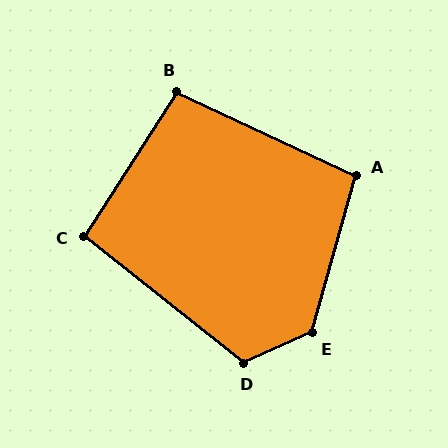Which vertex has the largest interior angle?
E, at approximately 129 degrees.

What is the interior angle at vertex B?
Approximately 97 degrees (obtuse).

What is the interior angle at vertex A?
Approximately 100 degrees (obtuse).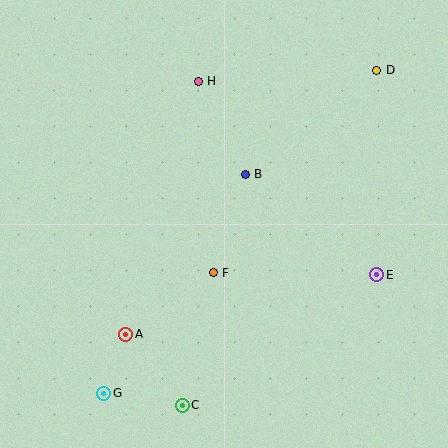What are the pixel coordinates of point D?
Point D is at (377, 70).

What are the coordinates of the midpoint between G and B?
The midpoint between G and B is at (175, 284).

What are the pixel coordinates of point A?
Point A is at (126, 334).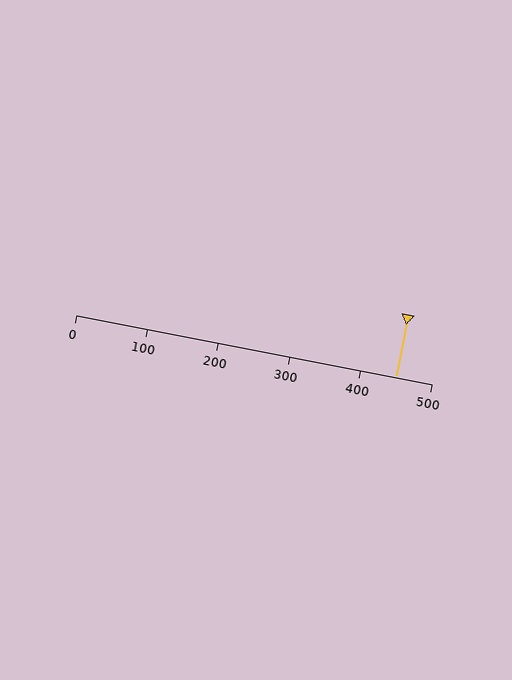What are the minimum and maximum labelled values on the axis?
The axis runs from 0 to 500.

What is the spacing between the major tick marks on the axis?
The major ticks are spaced 100 apart.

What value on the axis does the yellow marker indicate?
The marker indicates approximately 450.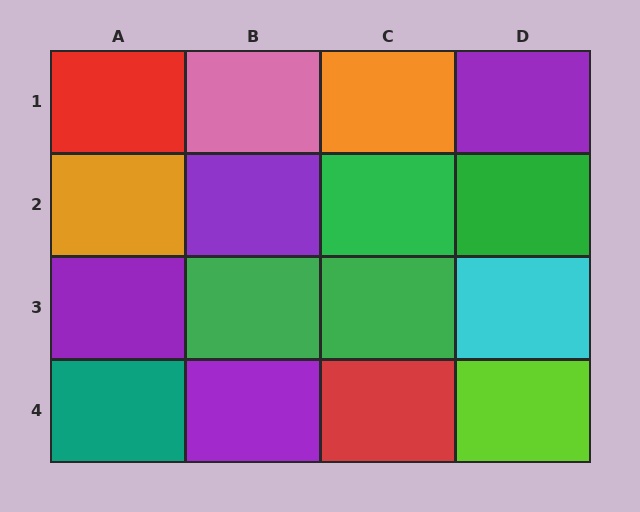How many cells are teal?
1 cell is teal.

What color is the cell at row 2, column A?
Orange.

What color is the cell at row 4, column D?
Lime.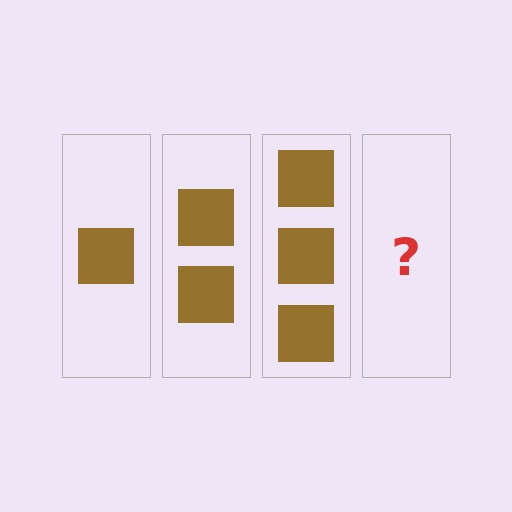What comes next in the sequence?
The next element should be 4 squares.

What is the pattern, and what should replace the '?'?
The pattern is that each step adds one more square. The '?' should be 4 squares.